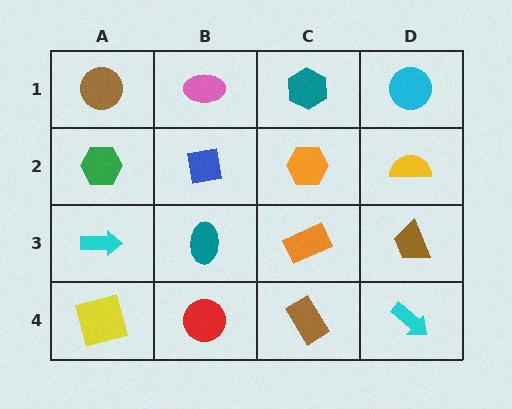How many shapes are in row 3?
4 shapes.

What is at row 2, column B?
A blue square.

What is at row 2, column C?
An orange hexagon.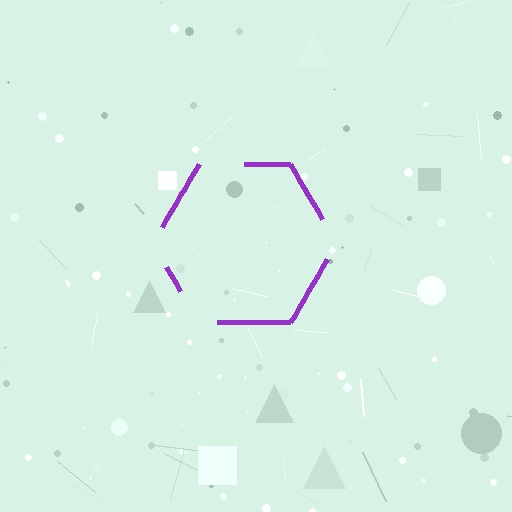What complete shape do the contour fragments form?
The contour fragments form a hexagon.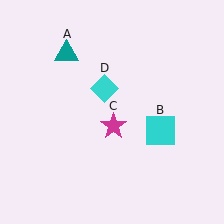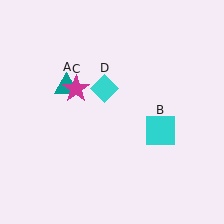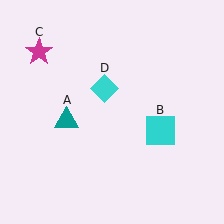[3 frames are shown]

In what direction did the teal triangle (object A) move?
The teal triangle (object A) moved down.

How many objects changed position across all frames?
2 objects changed position: teal triangle (object A), magenta star (object C).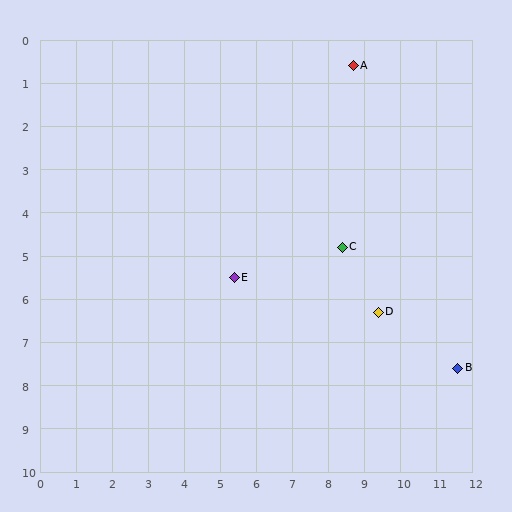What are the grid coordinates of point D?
Point D is at approximately (9.4, 6.3).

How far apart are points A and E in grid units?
Points A and E are about 5.9 grid units apart.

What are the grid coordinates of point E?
Point E is at approximately (5.4, 5.5).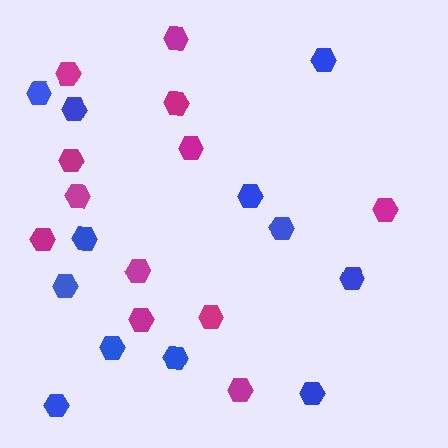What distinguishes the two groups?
There are 2 groups: one group of magenta hexagons (12) and one group of blue hexagons (12).